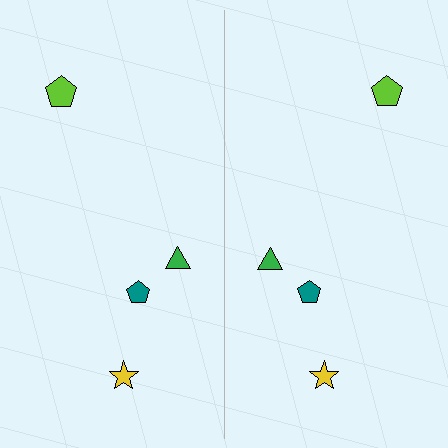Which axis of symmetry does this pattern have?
The pattern has a vertical axis of symmetry running through the center of the image.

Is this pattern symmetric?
Yes, this pattern has bilateral (reflection) symmetry.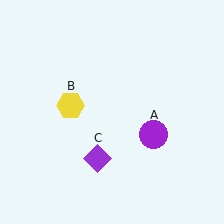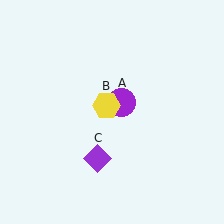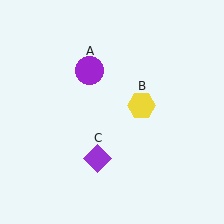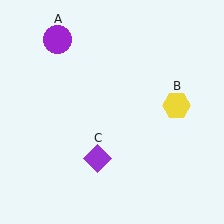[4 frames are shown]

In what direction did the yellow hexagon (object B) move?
The yellow hexagon (object B) moved right.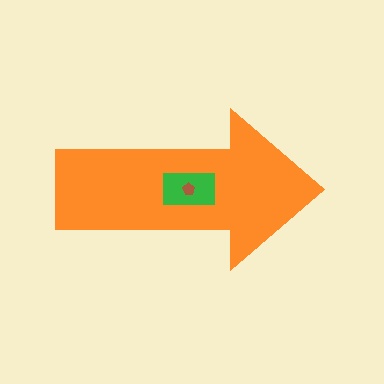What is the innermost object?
The brown pentagon.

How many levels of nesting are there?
3.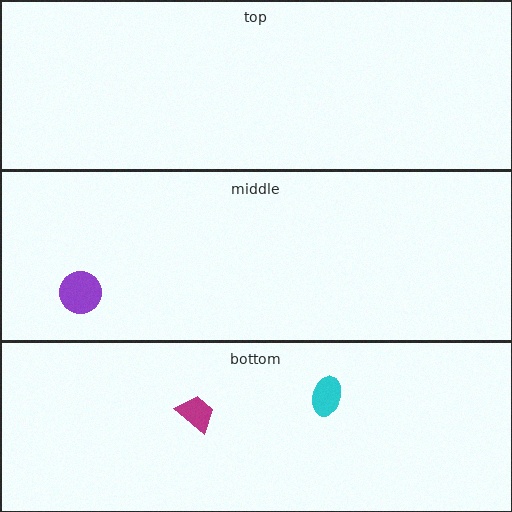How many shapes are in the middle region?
1.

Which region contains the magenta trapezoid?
The bottom region.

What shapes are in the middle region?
The purple circle.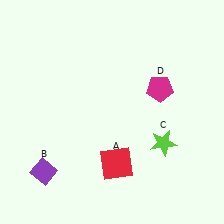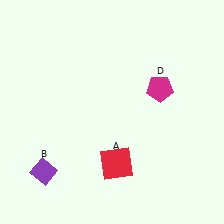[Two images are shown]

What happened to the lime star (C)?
The lime star (C) was removed in Image 2. It was in the bottom-right area of Image 1.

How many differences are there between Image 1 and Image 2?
There is 1 difference between the two images.